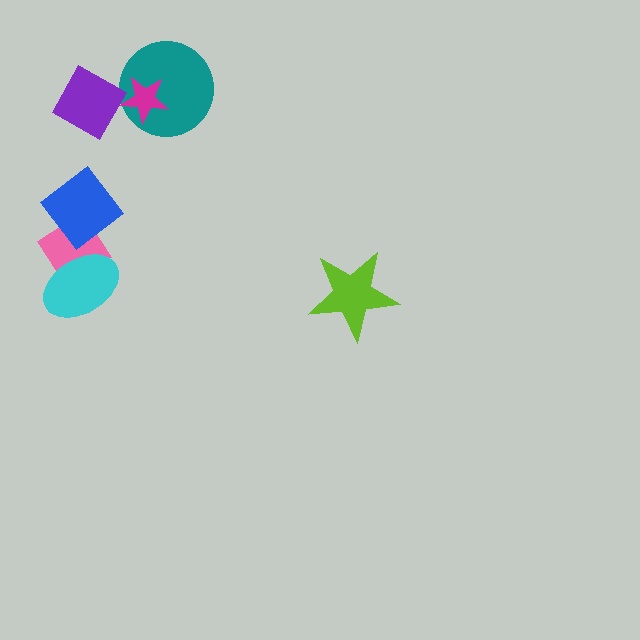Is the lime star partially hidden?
No, no other shape covers it.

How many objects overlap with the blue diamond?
1 object overlaps with the blue diamond.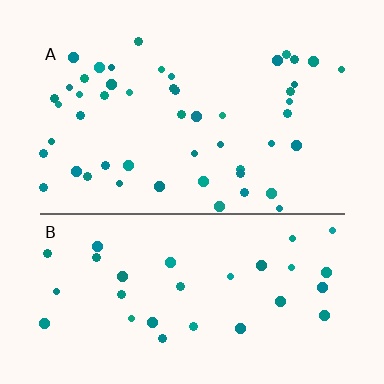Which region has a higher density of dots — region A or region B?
A (the top).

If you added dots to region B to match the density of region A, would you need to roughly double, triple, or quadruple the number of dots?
Approximately double.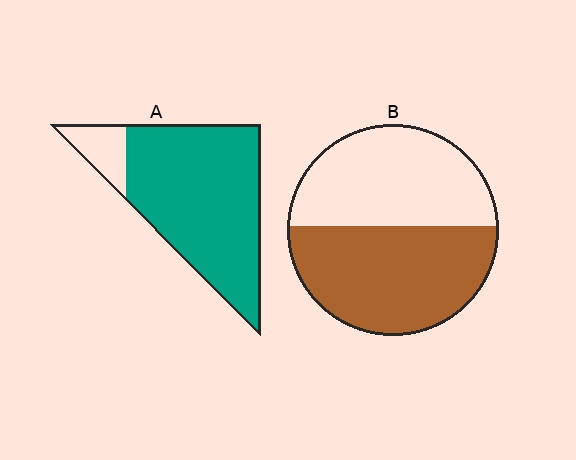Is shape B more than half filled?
Roughly half.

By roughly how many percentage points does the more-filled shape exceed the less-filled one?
By roughly 35 percentage points (A over B).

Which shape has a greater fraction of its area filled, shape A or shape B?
Shape A.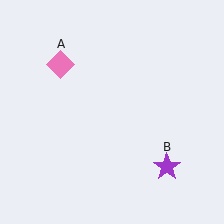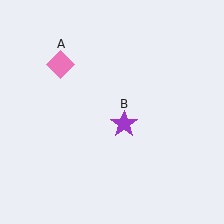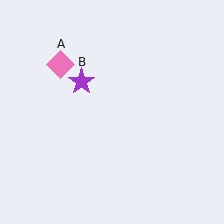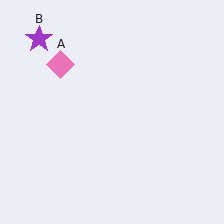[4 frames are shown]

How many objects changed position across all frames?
1 object changed position: purple star (object B).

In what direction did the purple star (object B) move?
The purple star (object B) moved up and to the left.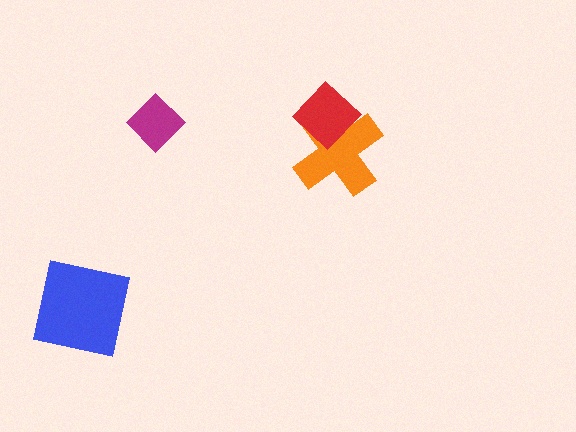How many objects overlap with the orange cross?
1 object overlaps with the orange cross.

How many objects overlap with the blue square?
0 objects overlap with the blue square.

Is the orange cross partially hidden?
Yes, it is partially covered by another shape.